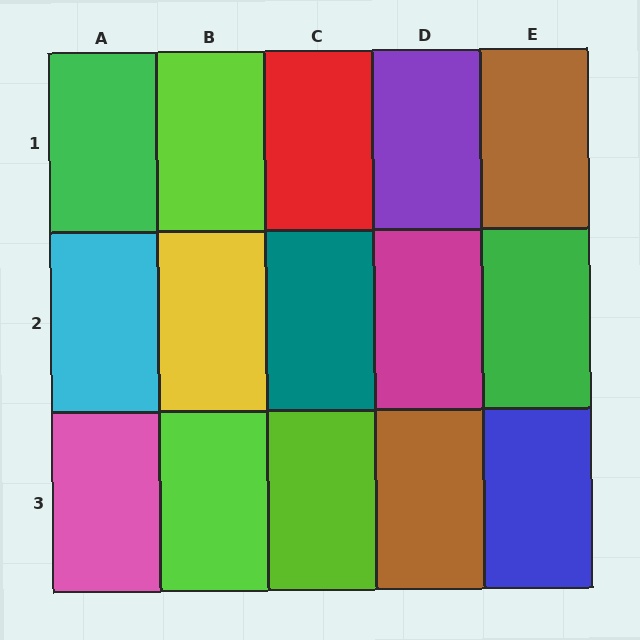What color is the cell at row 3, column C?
Lime.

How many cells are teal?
1 cell is teal.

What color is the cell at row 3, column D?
Brown.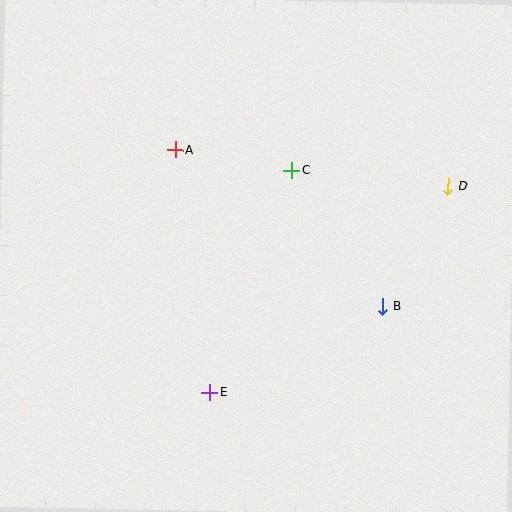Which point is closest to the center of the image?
Point C at (291, 170) is closest to the center.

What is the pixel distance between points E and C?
The distance between E and C is 237 pixels.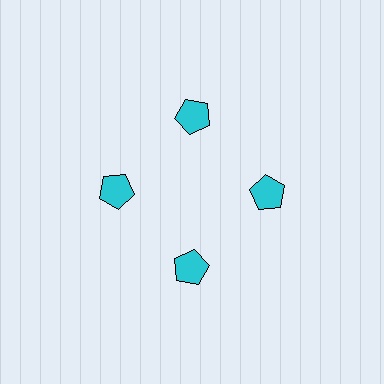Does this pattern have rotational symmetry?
Yes, this pattern has 4-fold rotational symmetry. It looks the same after rotating 90 degrees around the center.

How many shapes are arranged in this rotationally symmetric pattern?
There are 4 shapes, arranged in 4 groups of 1.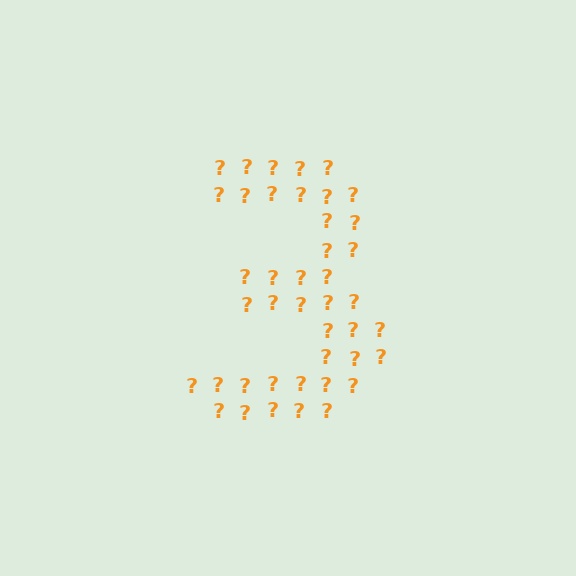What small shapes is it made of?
It is made of small question marks.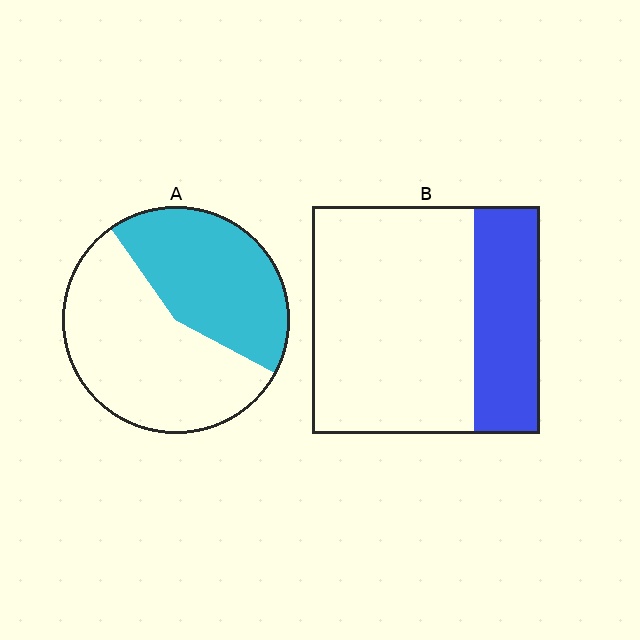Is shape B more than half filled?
No.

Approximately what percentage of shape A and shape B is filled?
A is approximately 45% and B is approximately 30%.